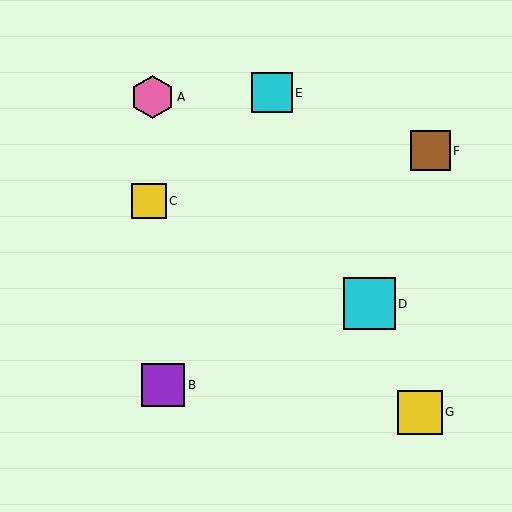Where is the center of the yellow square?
The center of the yellow square is at (149, 201).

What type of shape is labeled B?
Shape B is a purple square.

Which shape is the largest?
The cyan square (labeled D) is the largest.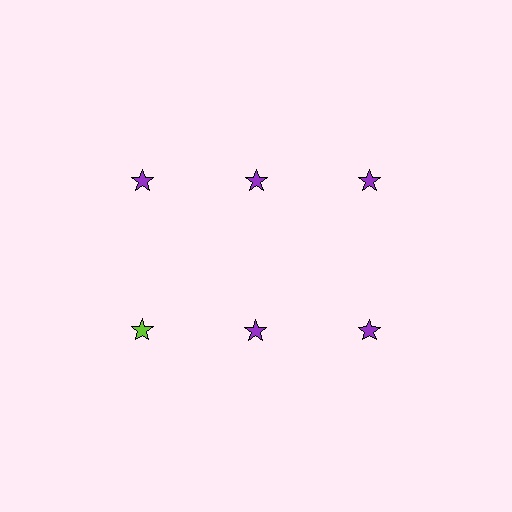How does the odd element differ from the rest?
It has a different color: lime instead of purple.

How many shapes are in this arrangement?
There are 6 shapes arranged in a grid pattern.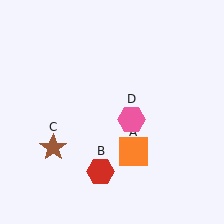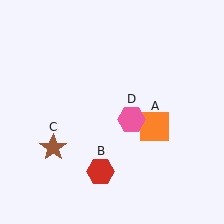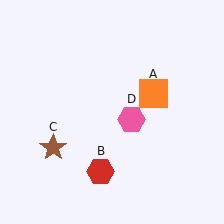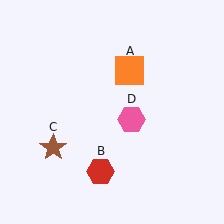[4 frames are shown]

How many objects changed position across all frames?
1 object changed position: orange square (object A).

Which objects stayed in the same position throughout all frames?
Red hexagon (object B) and brown star (object C) and pink hexagon (object D) remained stationary.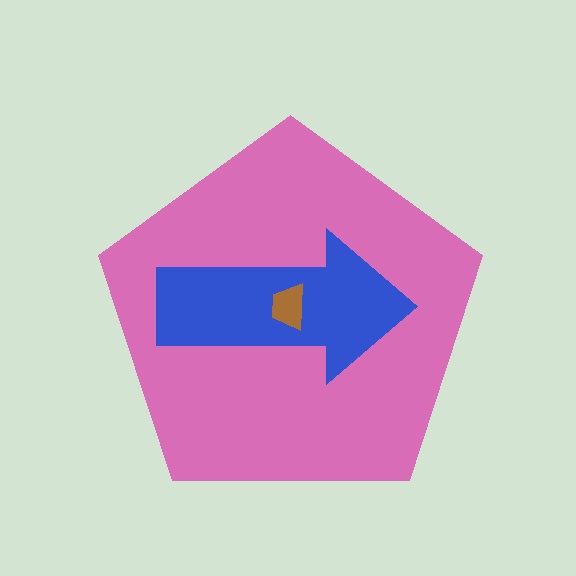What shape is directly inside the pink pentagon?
The blue arrow.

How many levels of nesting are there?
3.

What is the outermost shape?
The pink pentagon.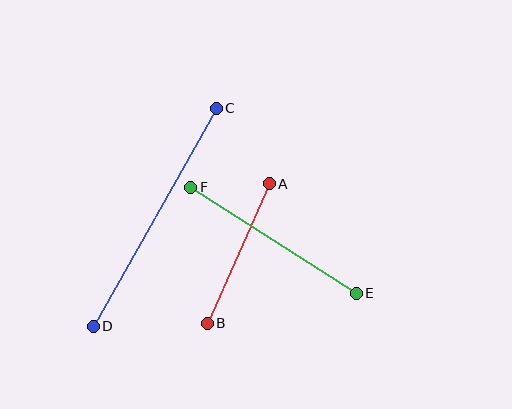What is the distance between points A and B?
The distance is approximately 153 pixels.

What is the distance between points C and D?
The distance is approximately 250 pixels.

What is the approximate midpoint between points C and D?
The midpoint is at approximately (155, 217) pixels.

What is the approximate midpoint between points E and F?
The midpoint is at approximately (274, 240) pixels.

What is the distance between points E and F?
The distance is approximately 196 pixels.